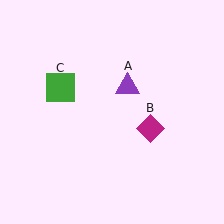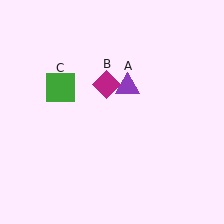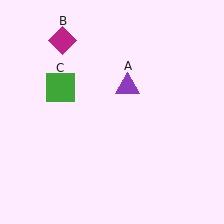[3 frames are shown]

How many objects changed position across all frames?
1 object changed position: magenta diamond (object B).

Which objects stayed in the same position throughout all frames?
Purple triangle (object A) and green square (object C) remained stationary.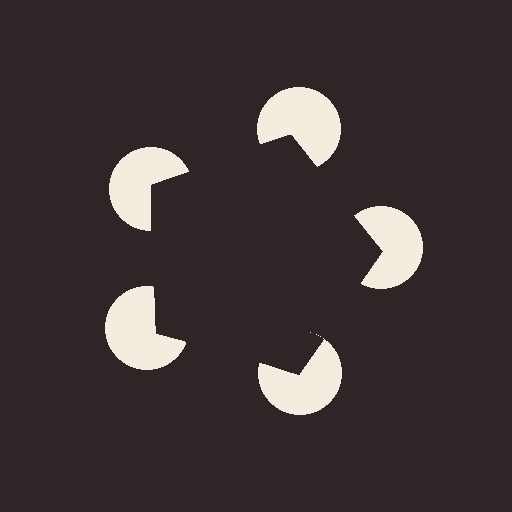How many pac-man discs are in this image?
There are 5 — one at each vertex of the illusory pentagon.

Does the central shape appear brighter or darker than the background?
It typically appears slightly darker than the background, even though no actual brightness change is drawn.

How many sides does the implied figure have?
5 sides.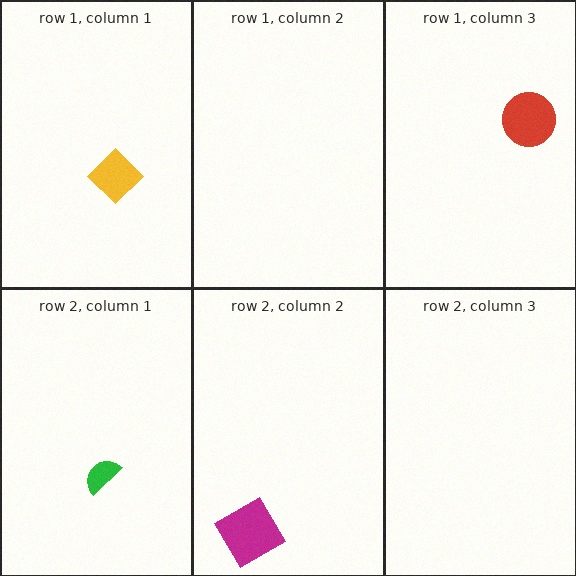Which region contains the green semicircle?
The row 2, column 1 region.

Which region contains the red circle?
The row 1, column 3 region.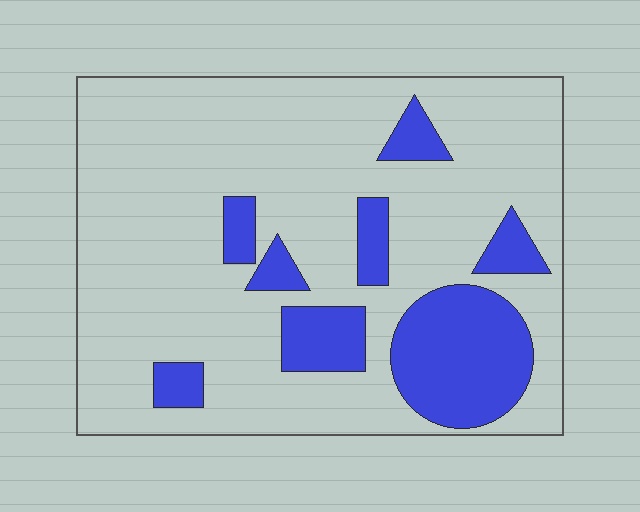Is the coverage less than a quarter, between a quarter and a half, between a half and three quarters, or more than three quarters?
Less than a quarter.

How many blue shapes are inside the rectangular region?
8.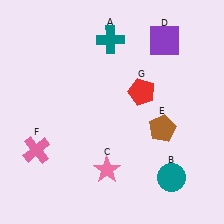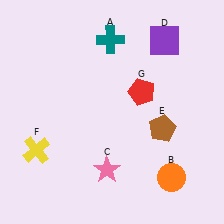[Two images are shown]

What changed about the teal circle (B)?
In Image 1, B is teal. In Image 2, it changed to orange.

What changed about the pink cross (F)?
In Image 1, F is pink. In Image 2, it changed to yellow.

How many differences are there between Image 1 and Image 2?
There are 2 differences between the two images.